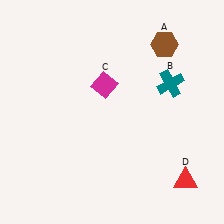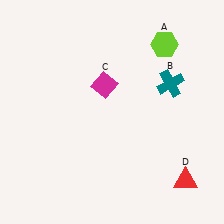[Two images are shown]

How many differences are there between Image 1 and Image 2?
There is 1 difference between the two images.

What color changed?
The hexagon (A) changed from brown in Image 1 to lime in Image 2.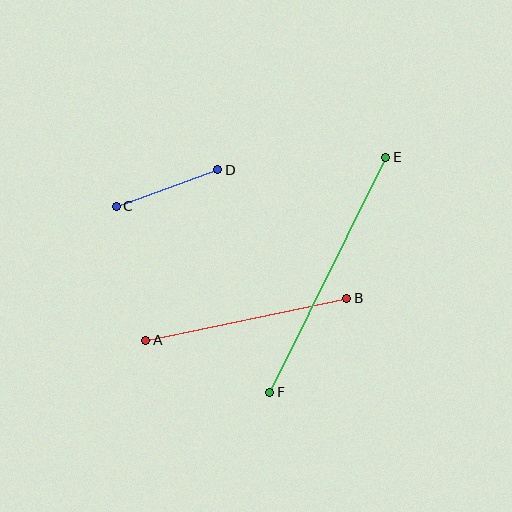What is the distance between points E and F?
The distance is approximately 262 pixels.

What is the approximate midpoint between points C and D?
The midpoint is at approximately (167, 188) pixels.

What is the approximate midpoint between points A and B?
The midpoint is at approximately (246, 319) pixels.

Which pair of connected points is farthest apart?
Points E and F are farthest apart.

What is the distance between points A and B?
The distance is approximately 205 pixels.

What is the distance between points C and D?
The distance is approximately 108 pixels.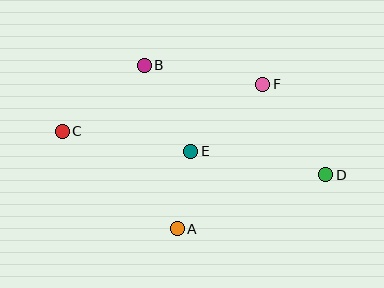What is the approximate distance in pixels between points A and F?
The distance between A and F is approximately 168 pixels.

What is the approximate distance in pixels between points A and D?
The distance between A and D is approximately 158 pixels.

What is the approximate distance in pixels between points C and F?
The distance between C and F is approximately 206 pixels.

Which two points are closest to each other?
Points A and E are closest to each other.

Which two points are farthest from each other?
Points C and D are farthest from each other.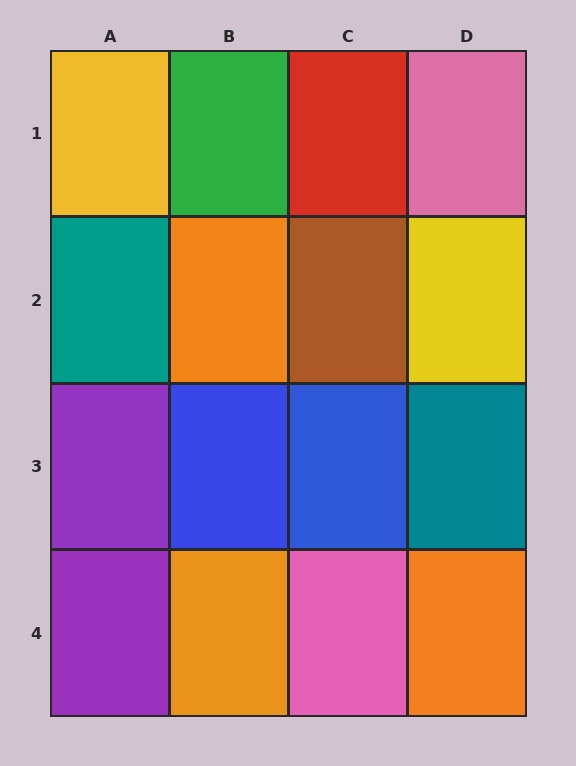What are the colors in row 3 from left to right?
Purple, blue, blue, teal.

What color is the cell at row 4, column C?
Pink.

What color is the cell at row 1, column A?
Yellow.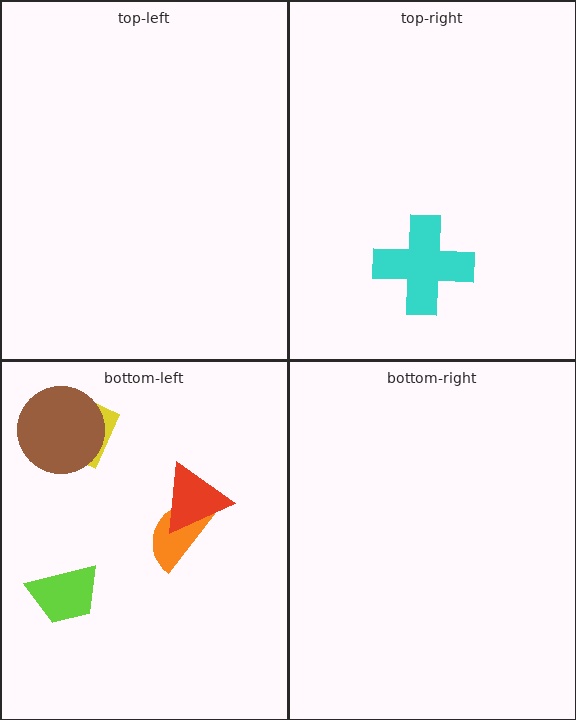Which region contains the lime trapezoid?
The bottom-left region.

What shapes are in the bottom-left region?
The orange semicircle, the red triangle, the lime trapezoid, the yellow rectangle, the brown circle.